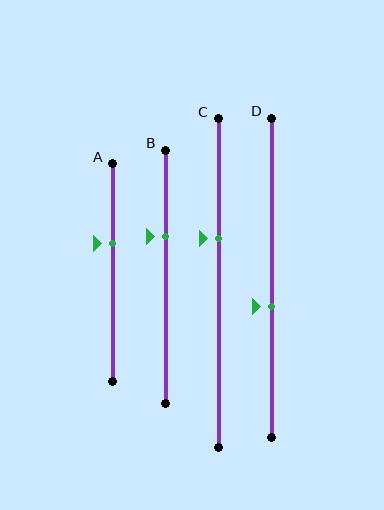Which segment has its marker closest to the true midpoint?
Segment D has its marker closest to the true midpoint.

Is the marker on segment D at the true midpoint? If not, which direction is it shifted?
No, the marker on segment D is shifted downward by about 9% of the segment length.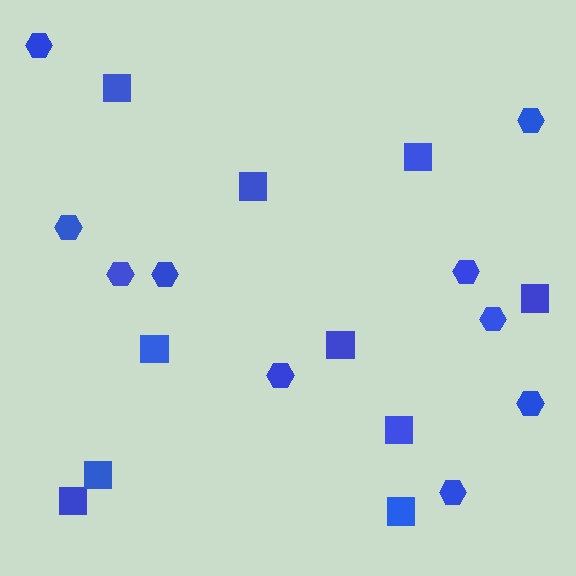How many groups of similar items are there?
There are 2 groups: one group of hexagons (10) and one group of squares (10).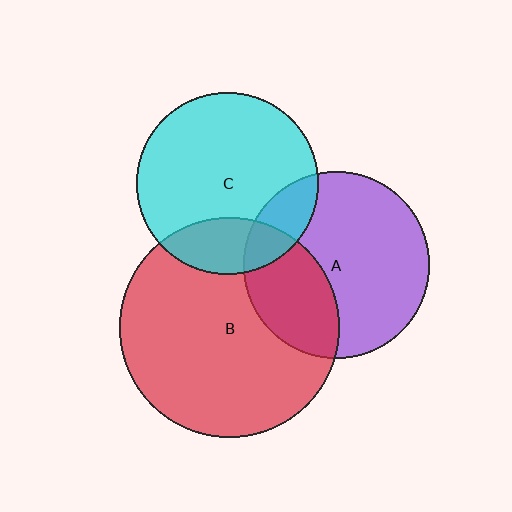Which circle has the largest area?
Circle B (red).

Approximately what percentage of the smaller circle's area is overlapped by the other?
Approximately 20%.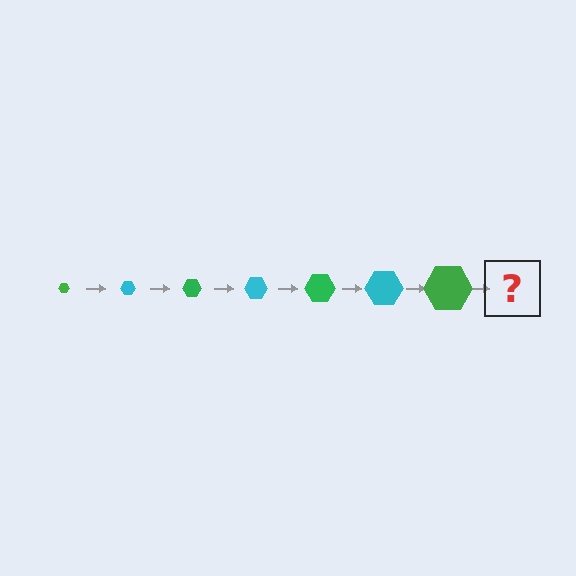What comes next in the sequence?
The next element should be a cyan hexagon, larger than the previous one.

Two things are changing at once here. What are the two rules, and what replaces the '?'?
The two rules are that the hexagon grows larger each step and the color cycles through green and cyan. The '?' should be a cyan hexagon, larger than the previous one.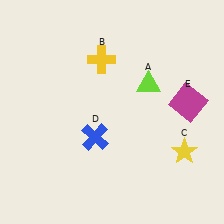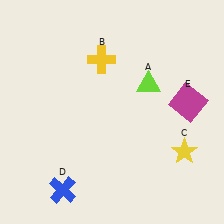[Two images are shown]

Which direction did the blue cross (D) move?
The blue cross (D) moved down.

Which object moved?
The blue cross (D) moved down.